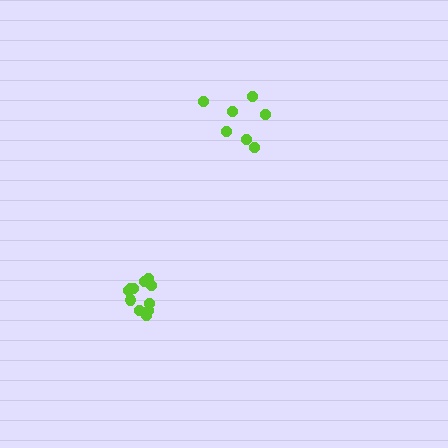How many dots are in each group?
Group 1: 11 dots, Group 2: 7 dots (18 total).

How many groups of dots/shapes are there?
There are 2 groups.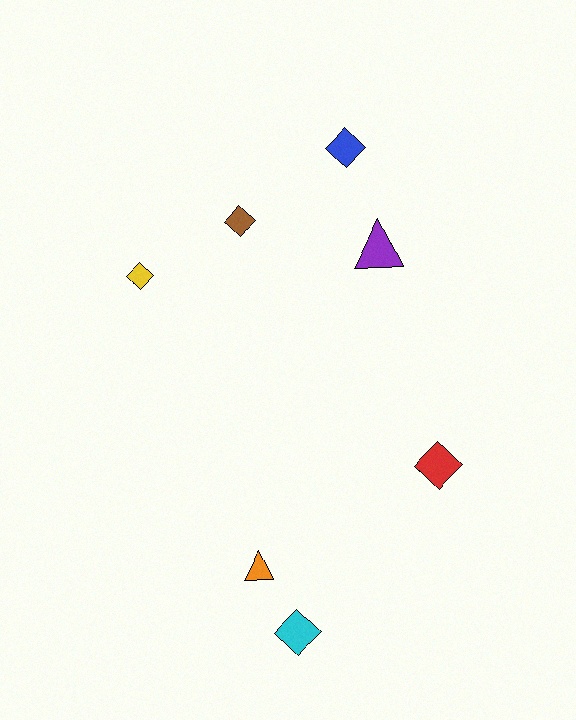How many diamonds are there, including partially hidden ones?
There are 5 diamonds.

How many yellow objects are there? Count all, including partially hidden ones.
There is 1 yellow object.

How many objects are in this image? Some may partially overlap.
There are 7 objects.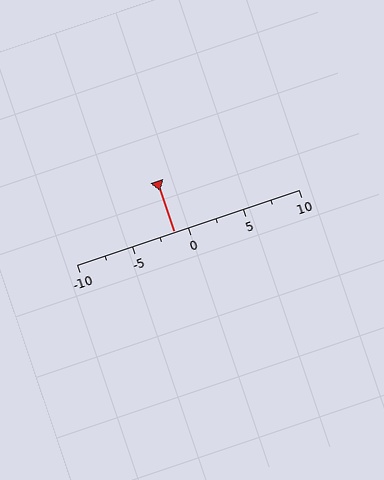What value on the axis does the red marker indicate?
The marker indicates approximately -1.2.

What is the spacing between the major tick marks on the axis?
The major ticks are spaced 5 apart.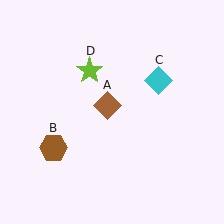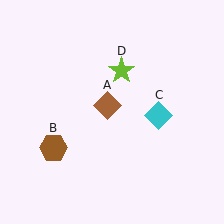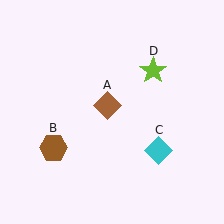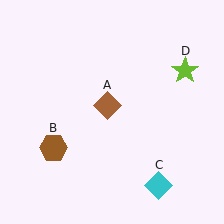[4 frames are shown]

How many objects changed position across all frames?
2 objects changed position: cyan diamond (object C), lime star (object D).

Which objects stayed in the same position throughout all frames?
Brown diamond (object A) and brown hexagon (object B) remained stationary.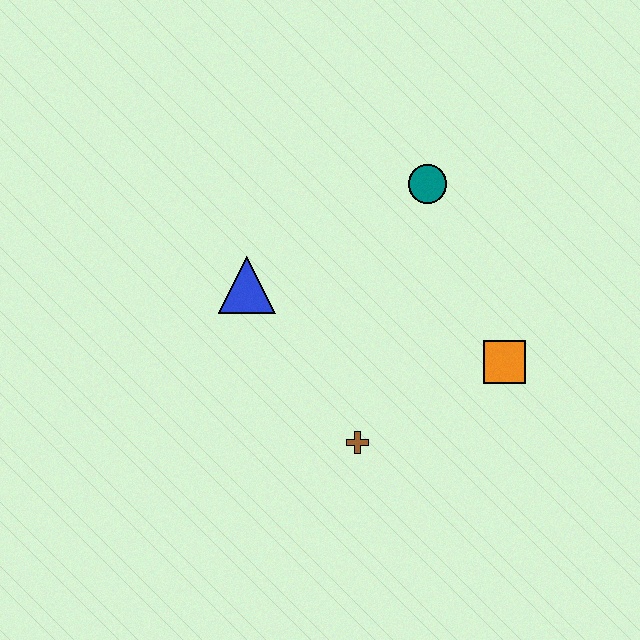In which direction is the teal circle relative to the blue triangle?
The teal circle is to the right of the blue triangle.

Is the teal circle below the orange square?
No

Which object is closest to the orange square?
The brown cross is closest to the orange square.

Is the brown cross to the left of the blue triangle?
No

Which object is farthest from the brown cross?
The teal circle is farthest from the brown cross.